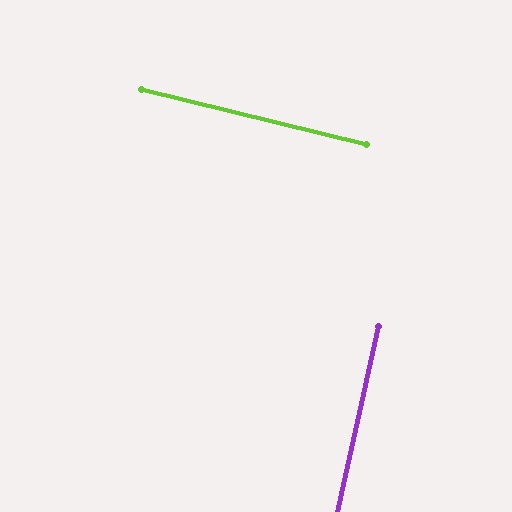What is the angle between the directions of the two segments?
Approximately 89 degrees.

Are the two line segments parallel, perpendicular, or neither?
Perpendicular — they meet at approximately 89°.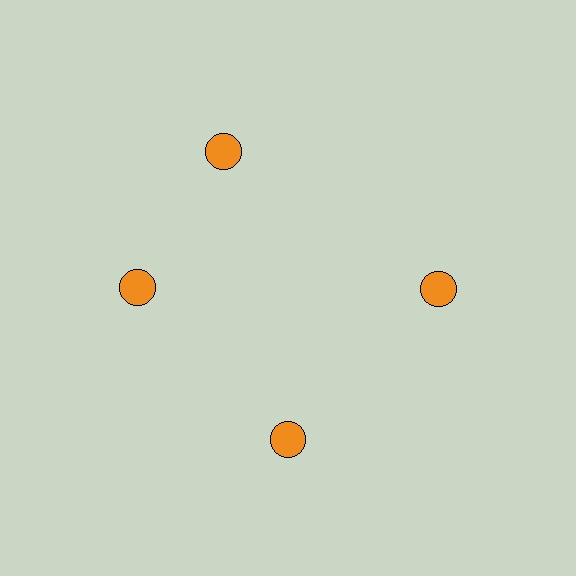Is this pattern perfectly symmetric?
No. The 4 orange circles are arranged in a ring, but one element near the 12 o'clock position is rotated out of alignment along the ring, breaking the 4-fold rotational symmetry.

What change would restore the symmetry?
The symmetry would be restored by rotating it back into even spacing with its neighbors so that all 4 circles sit at equal angles and equal distance from the center.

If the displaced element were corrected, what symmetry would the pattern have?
It would have 4-fold rotational symmetry — the pattern would map onto itself every 90 degrees.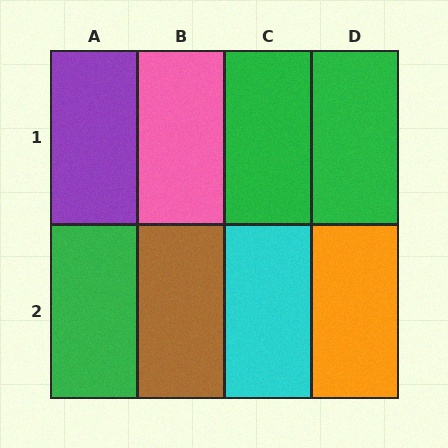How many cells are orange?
1 cell is orange.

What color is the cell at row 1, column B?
Pink.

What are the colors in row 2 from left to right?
Green, brown, cyan, orange.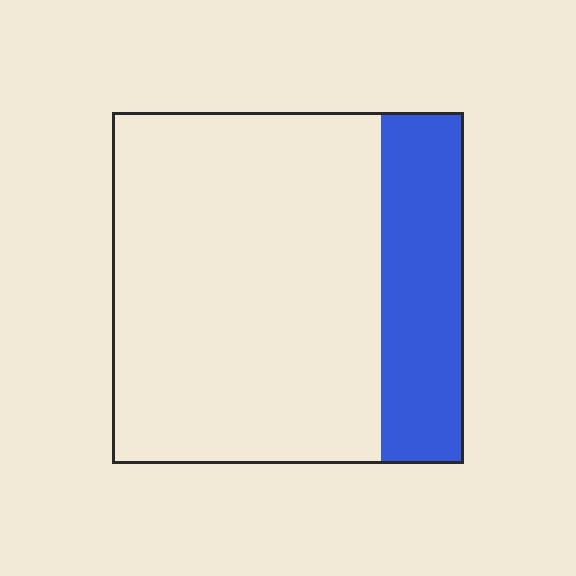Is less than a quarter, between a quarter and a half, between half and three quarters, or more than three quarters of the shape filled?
Less than a quarter.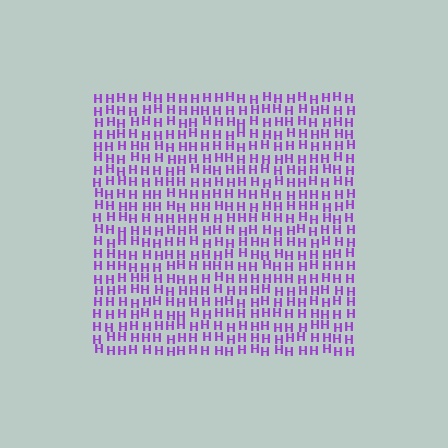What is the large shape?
The large shape is a square.